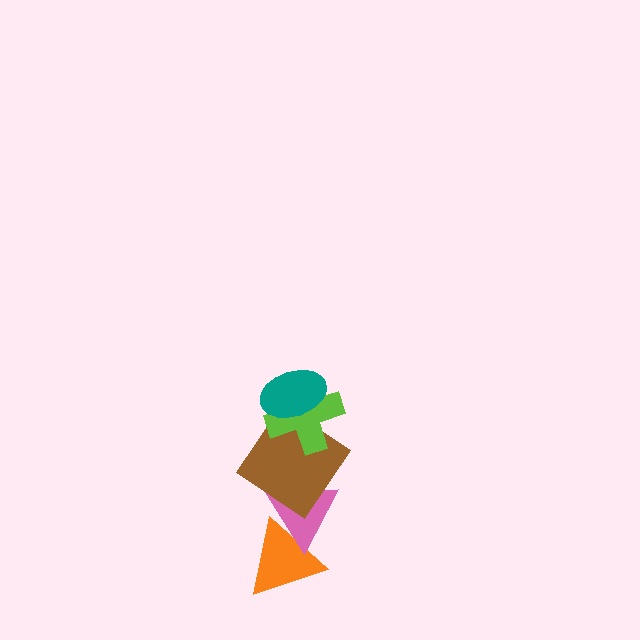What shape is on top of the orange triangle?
The pink triangle is on top of the orange triangle.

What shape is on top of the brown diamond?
The lime cross is on top of the brown diamond.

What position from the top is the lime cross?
The lime cross is 2nd from the top.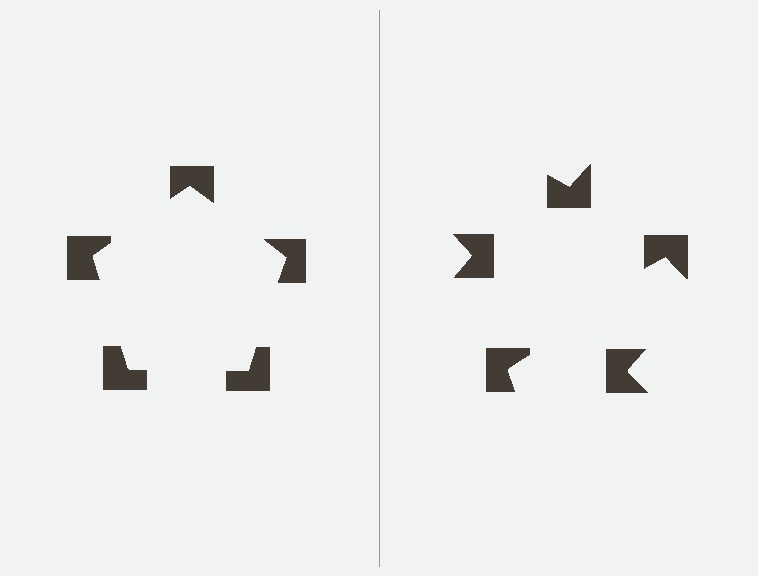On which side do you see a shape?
An illusory pentagon appears on the left side. On the right side the wedge cuts are rotated, so no coherent shape forms.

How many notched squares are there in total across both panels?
10 — 5 on each side.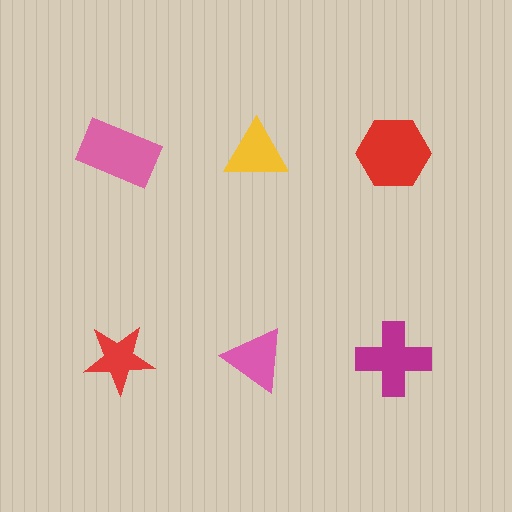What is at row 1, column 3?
A red hexagon.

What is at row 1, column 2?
A yellow triangle.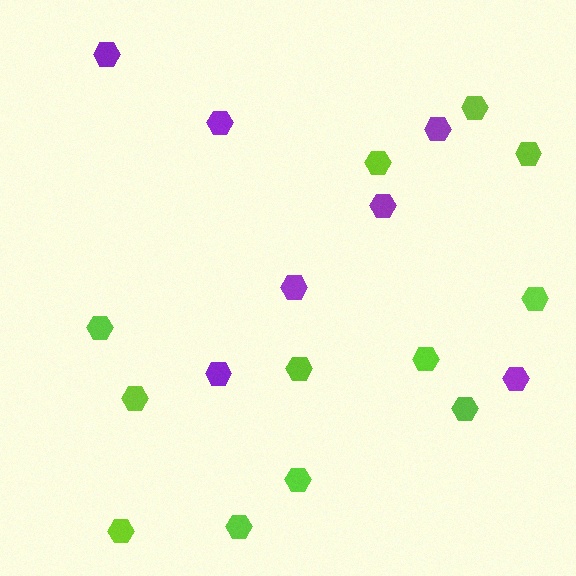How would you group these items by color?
There are 2 groups: one group of purple hexagons (7) and one group of lime hexagons (12).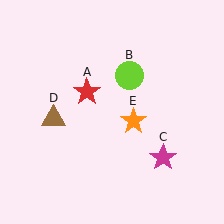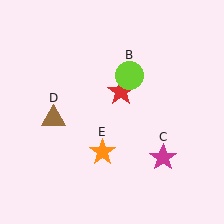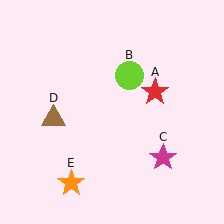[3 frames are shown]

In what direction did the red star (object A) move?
The red star (object A) moved right.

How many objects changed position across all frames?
2 objects changed position: red star (object A), orange star (object E).